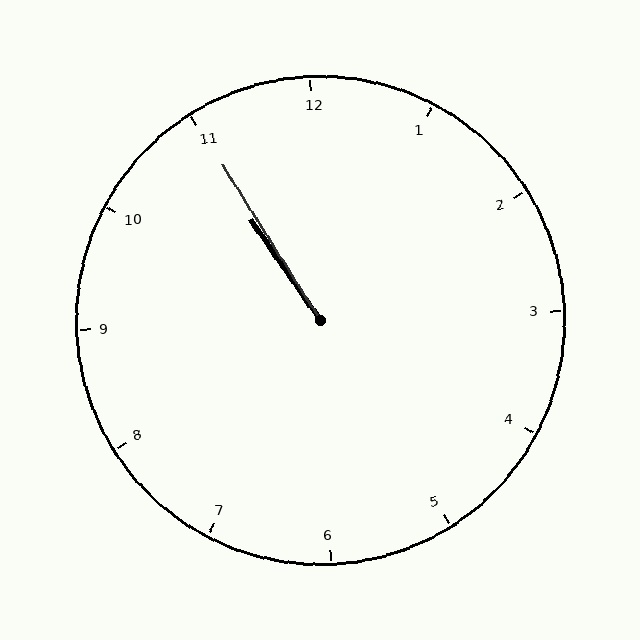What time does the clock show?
10:55.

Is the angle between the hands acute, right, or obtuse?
It is acute.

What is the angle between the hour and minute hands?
Approximately 2 degrees.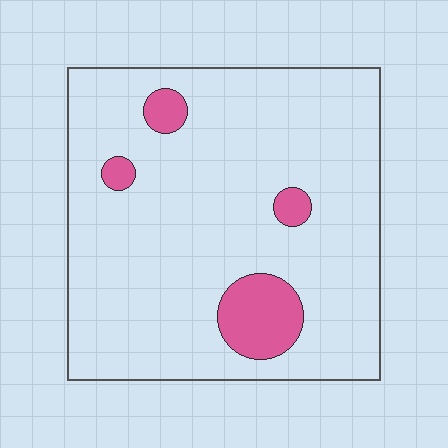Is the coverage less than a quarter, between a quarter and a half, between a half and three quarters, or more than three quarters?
Less than a quarter.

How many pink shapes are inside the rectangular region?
4.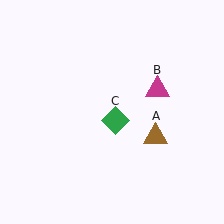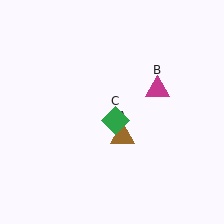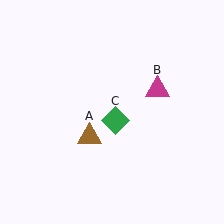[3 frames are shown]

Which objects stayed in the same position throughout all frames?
Magenta triangle (object B) and green diamond (object C) remained stationary.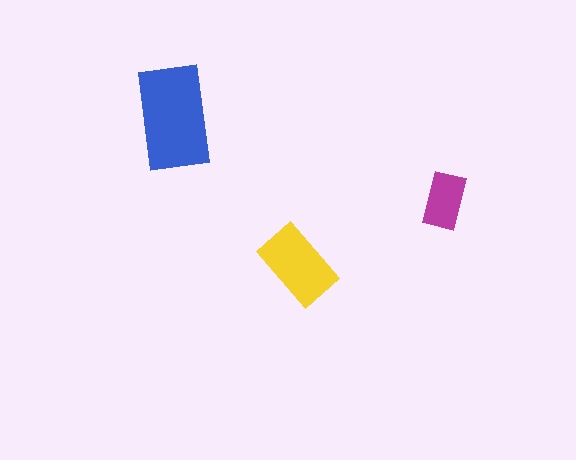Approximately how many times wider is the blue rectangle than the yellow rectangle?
About 1.5 times wider.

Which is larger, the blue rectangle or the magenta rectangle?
The blue one.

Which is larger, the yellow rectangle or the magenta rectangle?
The yellow one.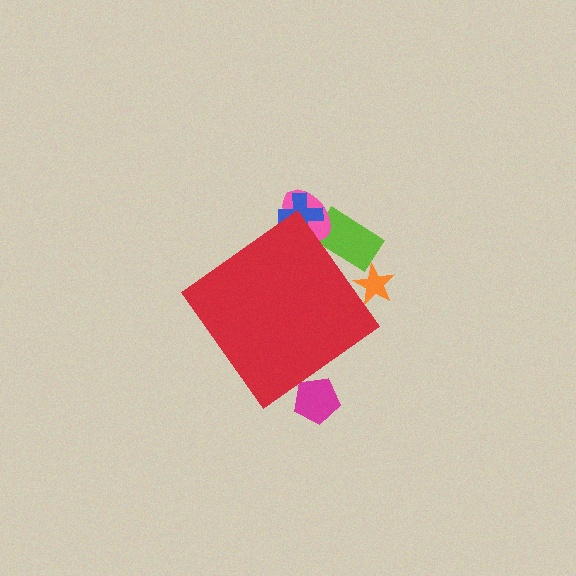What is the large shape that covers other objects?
A red diamond.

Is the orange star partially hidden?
Yes, the orange star is partially hidden behind the red diamond.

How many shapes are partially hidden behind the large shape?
5 shapes are partially hidden.